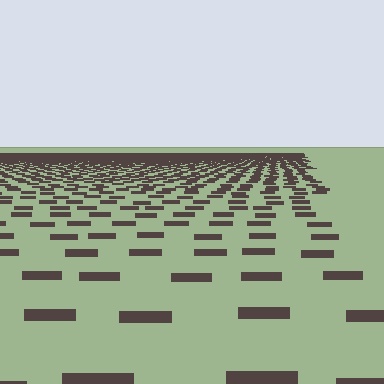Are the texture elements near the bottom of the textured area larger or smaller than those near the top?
Larger. Near the bottom, elements are closer to the viewer and appear at a bigger on-screen size.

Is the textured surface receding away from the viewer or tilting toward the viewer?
The surface is receding away from the viewer. Texture elements get smaller and denser toward the top.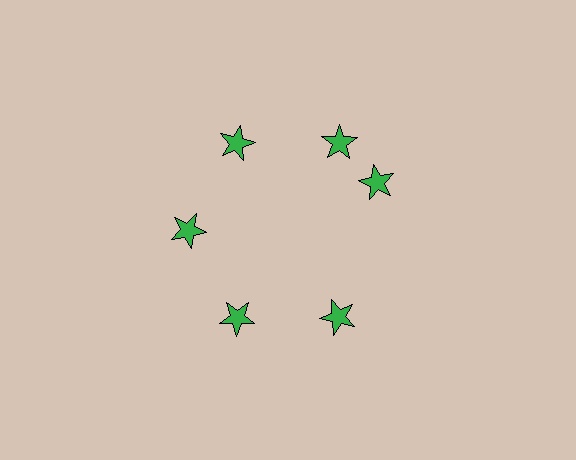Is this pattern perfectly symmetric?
No. The 6 green stars are arranged in a ring, but one element near the 3 o'clock position is rotated out of alignment along the ring, breaking the 6-fold rotational symmetry.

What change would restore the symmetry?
The symmetry would be restored by rotating it back into even spacing with its neighbors so that all 6 stars sit at equal angles and equal distance from the center.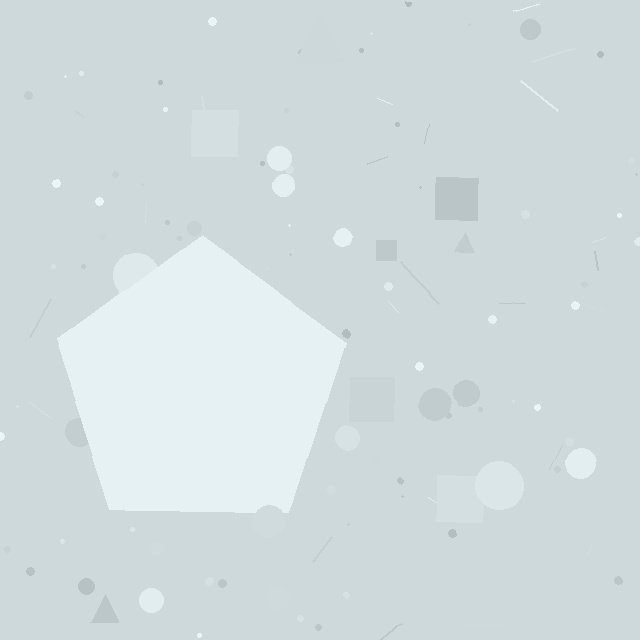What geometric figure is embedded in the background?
A pentagon is embedded in the background.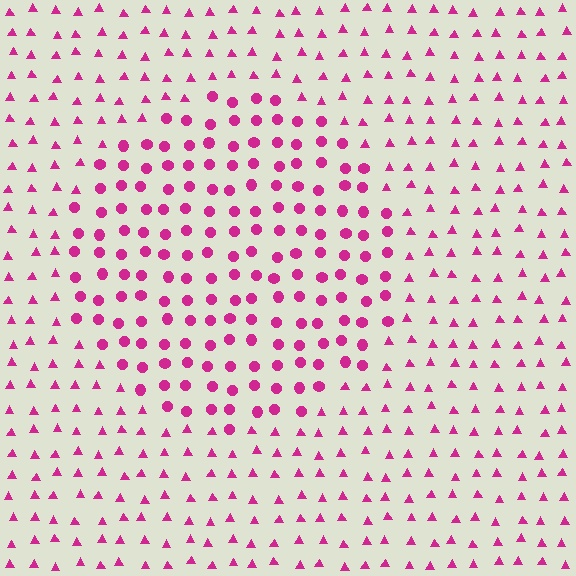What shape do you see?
I see a circle.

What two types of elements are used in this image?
The image uses circles inside the circle region and triangles outside it.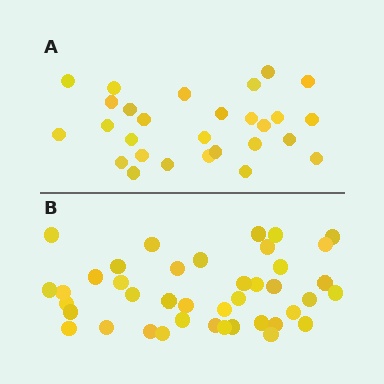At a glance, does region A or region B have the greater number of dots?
Region B (the bottom region) has more dots.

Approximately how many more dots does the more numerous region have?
Region B has approximately 15 more dots than region A.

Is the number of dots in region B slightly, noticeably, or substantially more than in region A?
Region B has substantially more. The ratio is roughly 1.5 to 1.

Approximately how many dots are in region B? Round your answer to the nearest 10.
About 40 dots. (The exact count is 41, which rounds to 40.)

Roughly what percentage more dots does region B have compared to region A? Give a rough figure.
About 45% more.